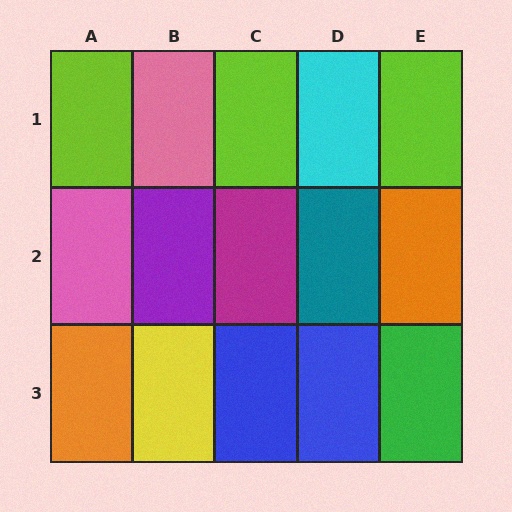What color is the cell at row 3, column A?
Orange.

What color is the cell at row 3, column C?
Blue.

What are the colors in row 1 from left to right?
Lime, pink, lime, cyan, lime.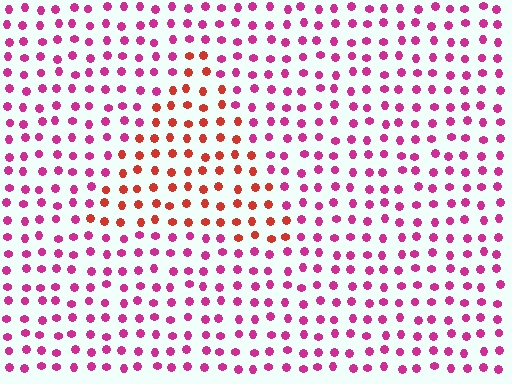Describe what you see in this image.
The image is filled with small magenta elements in a uniform arrangement. A triangle-shaped region is visible where the elements are tinted to a slightly different hue, forming a subtle color boundary.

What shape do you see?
I see a triangle.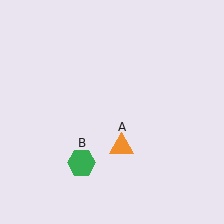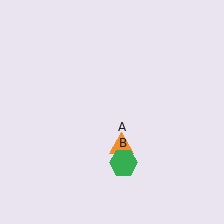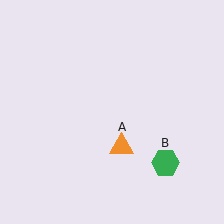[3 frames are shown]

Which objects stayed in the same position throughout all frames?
Orange triangle (object A) remained stationary.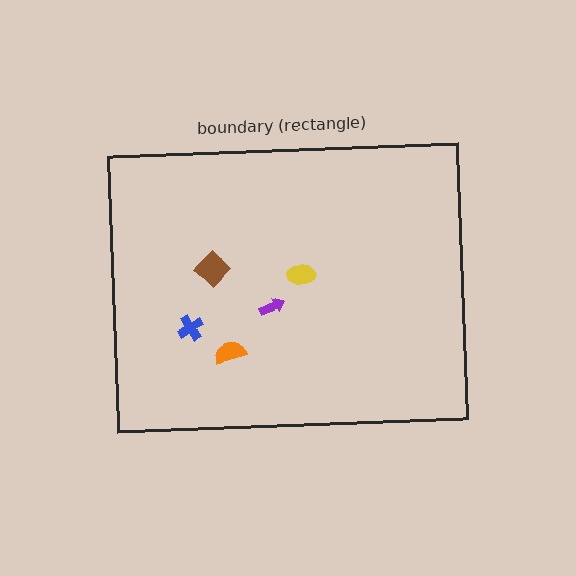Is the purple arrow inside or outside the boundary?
Inside.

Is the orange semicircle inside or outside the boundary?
Inside.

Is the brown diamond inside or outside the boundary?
Inside.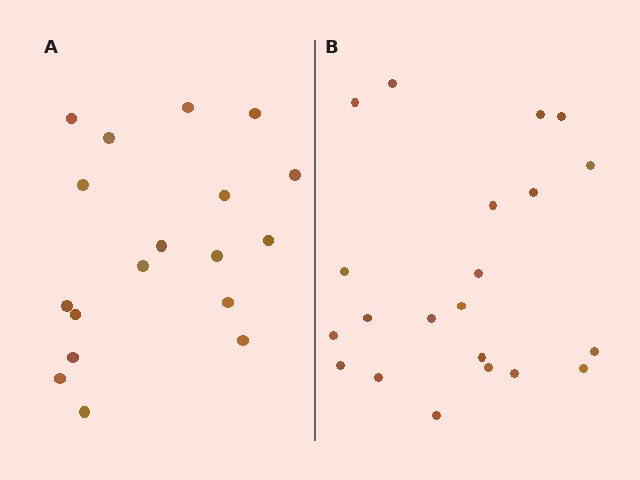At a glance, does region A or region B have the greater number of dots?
Region B (the right region) has more dots.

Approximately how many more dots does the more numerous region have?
Region B has just a few more — roughly 2 or 3 more dots than region A.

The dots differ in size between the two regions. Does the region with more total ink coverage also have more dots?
No. Region A has more total ink coverage because its dots are larger, but region B actually contains more individual dots. Total area can be misleading — the number of items is what matters here.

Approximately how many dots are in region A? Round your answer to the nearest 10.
About 20 dots. (The exact count is 18, which rounds to 20.)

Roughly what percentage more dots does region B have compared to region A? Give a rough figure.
About 15% more.